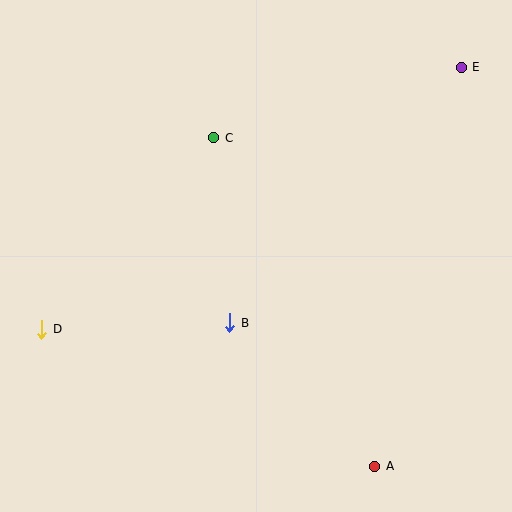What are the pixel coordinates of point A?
Point A is at (375, 466).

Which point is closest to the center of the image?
Point B at (230, 323) is closest to the center.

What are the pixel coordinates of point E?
Point E is at (461, 67).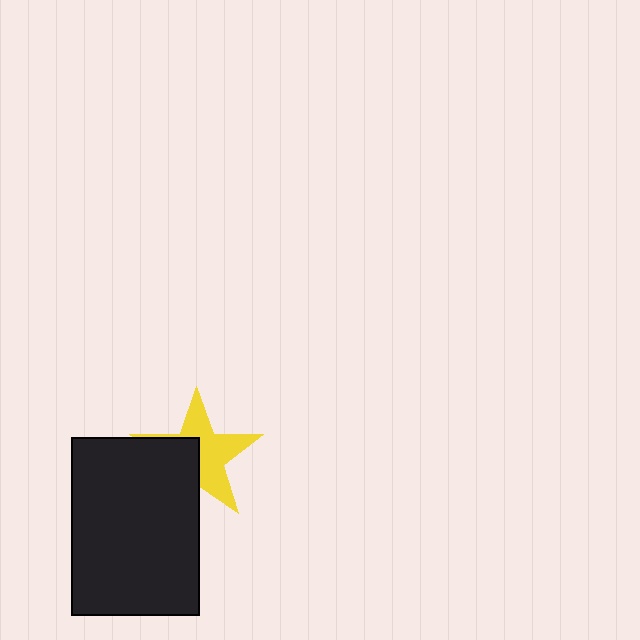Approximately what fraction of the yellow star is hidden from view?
Roughly 41% of the yellow star is hidden behind the black rectangle.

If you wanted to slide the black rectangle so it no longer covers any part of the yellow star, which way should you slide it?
Slide it toward the lower-left — that is the most direct way to separate the two shapes.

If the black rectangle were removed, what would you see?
You would see the complete yellow star.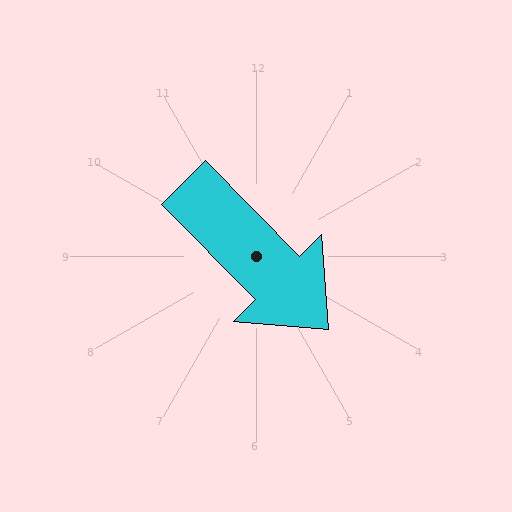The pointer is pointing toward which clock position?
Roughly 5 o'clock.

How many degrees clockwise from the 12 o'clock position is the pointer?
Approximately 136 degrees.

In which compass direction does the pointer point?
Southeast.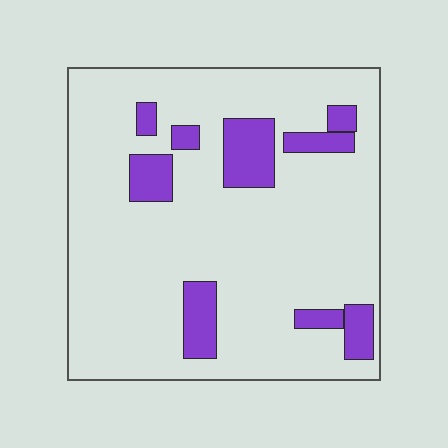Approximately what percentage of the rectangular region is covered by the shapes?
Approximately 15%.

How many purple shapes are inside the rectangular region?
9.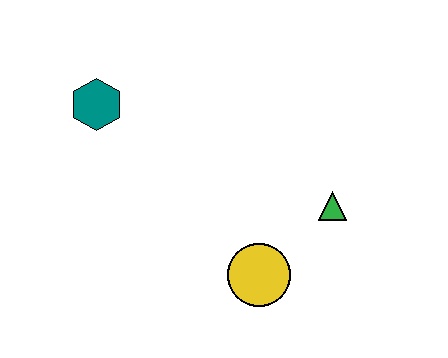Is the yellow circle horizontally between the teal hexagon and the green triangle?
Yes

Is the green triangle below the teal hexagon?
Yes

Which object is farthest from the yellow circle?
The teal hexagon is farthest from the yellow circle.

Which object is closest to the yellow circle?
The green triangle is closest to the yellow circle.